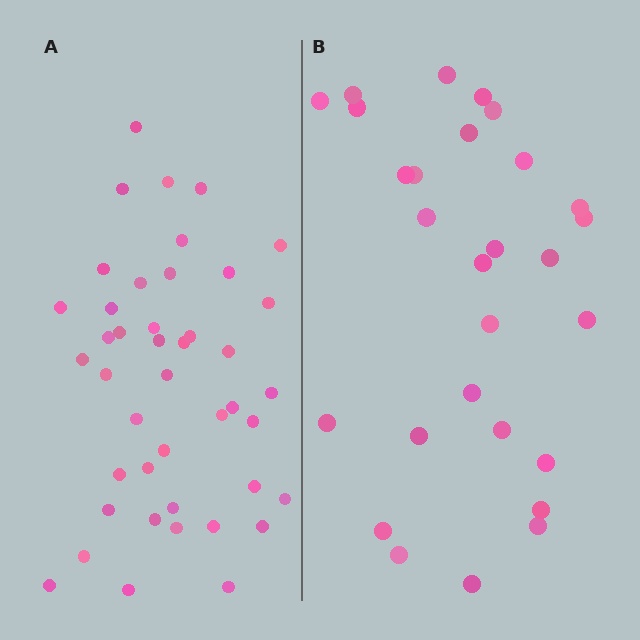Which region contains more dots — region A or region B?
Region A (the left region) has more dots.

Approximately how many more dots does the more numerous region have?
Region A has approximately 15 more dots than region B.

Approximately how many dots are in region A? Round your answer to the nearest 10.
About 40 dots. (The exact count is 43, which rounds to 40.)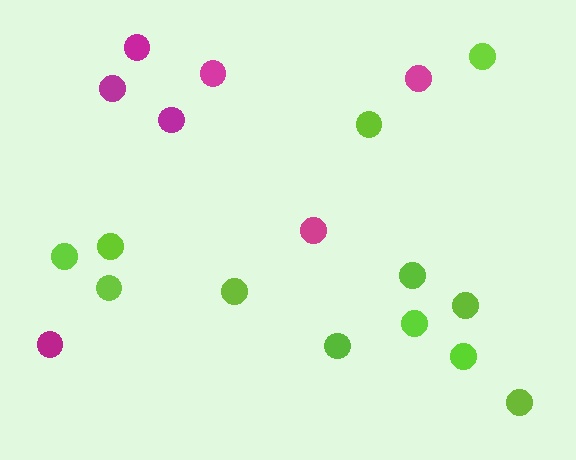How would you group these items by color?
There are 2 groups: one group of magenta circles (7) and one group of lime circles (12).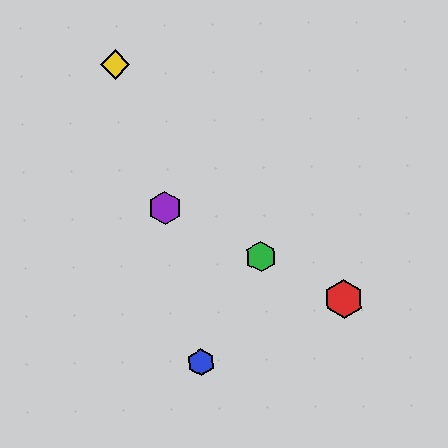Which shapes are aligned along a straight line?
The red hexagon, the green hexagon, the purple hexagon are aligned along a straight line.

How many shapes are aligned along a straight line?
3 shapes (the red hexagon, the green hexagon, the purple hexagon) are aligned along a straight line.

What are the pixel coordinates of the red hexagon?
The red hexagon is at (344, 299).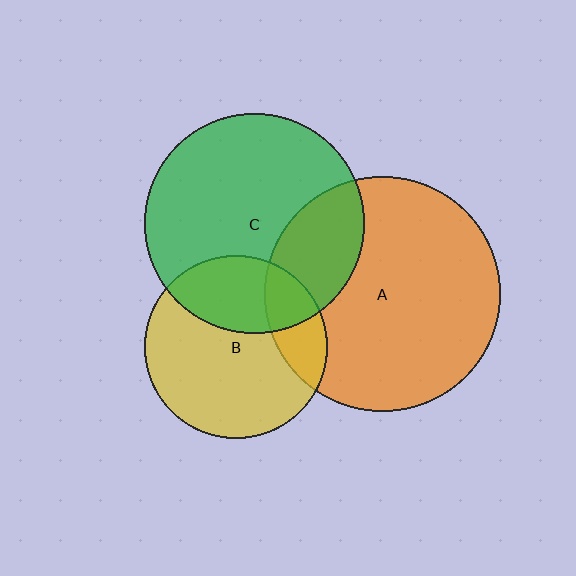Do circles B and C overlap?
Yes.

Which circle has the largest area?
Circle A (orange).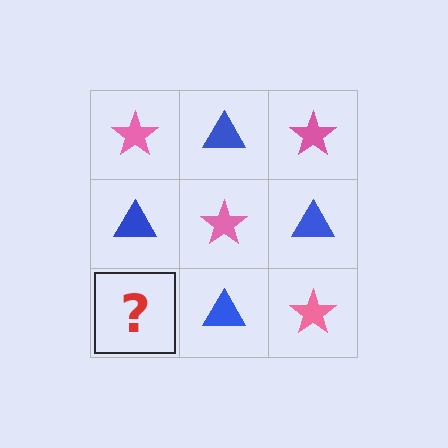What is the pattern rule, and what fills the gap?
The rule is that it alternates pink star and blue triangle in a checkerboard pattern. The gap should be filled with a pink star.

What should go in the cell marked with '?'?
The missing cell should contain a pink star.